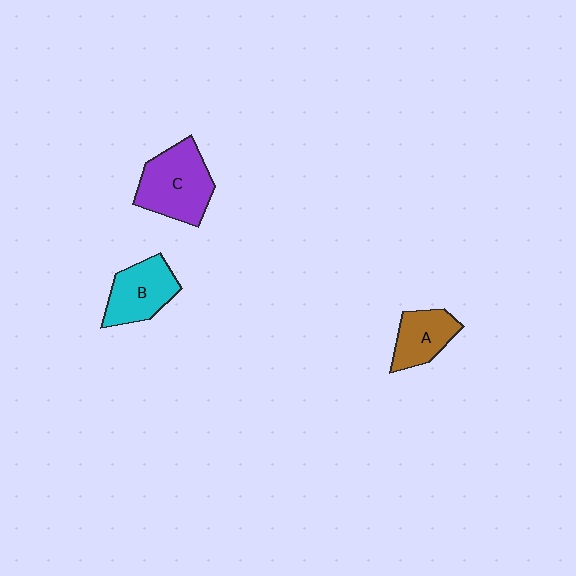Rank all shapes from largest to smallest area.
From largest to smallest: C (purple), B (cyan), A (brown).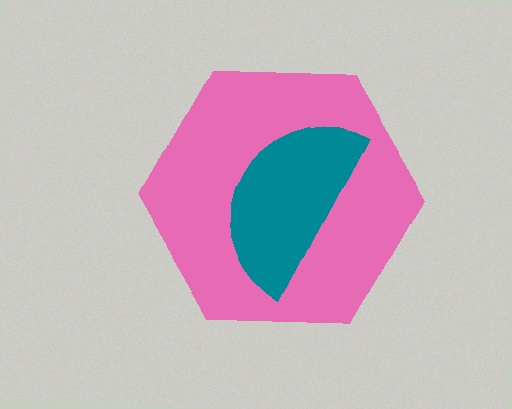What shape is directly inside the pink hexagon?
The teal semicircle.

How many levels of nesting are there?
2.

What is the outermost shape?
The pink hexagon.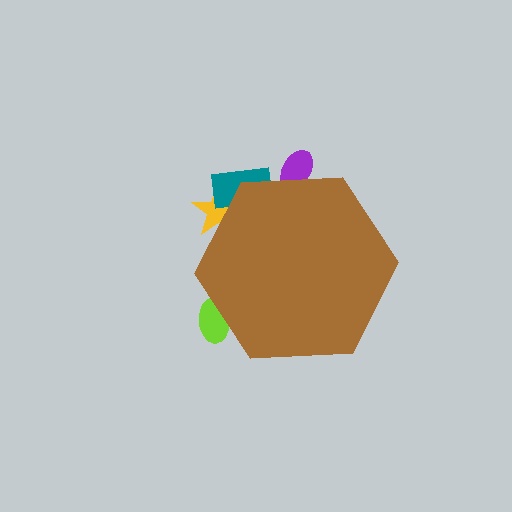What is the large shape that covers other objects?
A brown hexagon.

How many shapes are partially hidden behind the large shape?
4 shapes are partially hidden.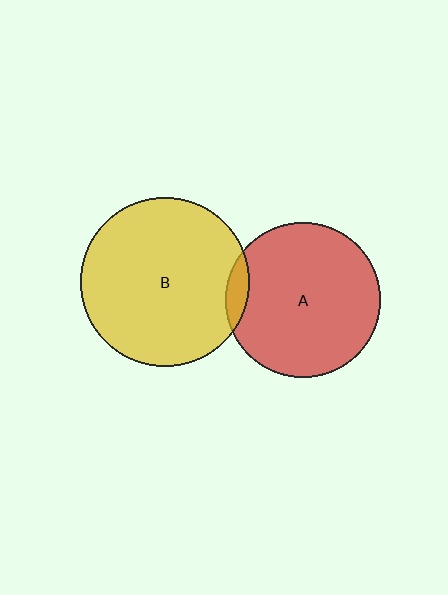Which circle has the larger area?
Circle B (yellow).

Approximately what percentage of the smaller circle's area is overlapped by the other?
Approximately 5%.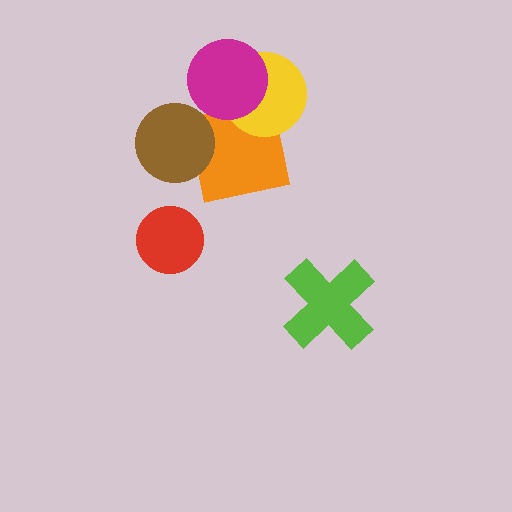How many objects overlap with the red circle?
0 objects overlap with the red circle.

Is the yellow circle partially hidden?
Yes, it is partially covered by another shape.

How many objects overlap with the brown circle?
1 object overlaps with the brown circle.